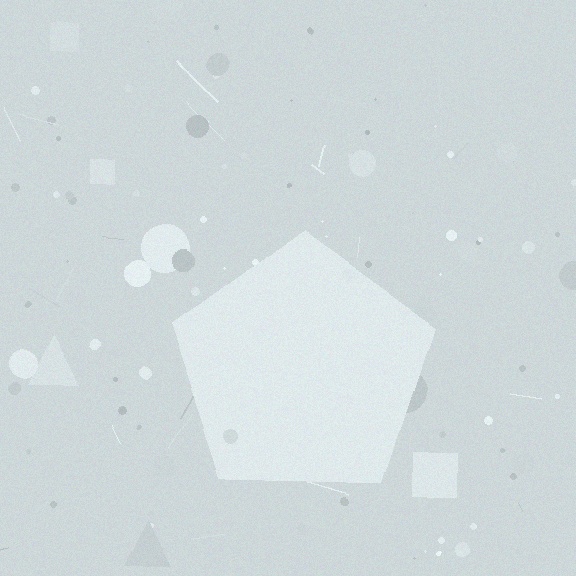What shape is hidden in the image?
A pentagon is hidden in the image.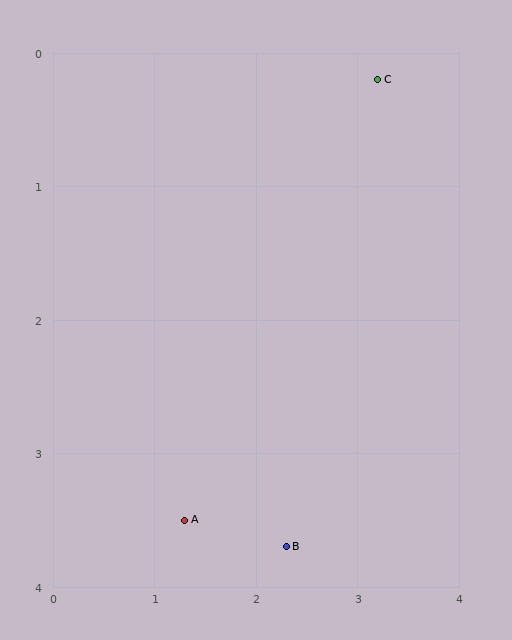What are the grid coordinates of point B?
Point B is at approximately (2.3, 3.7).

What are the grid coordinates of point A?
Point A is at approximately (1.3, 3.5).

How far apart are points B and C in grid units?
Points B and C are about 3.6 grid units apart.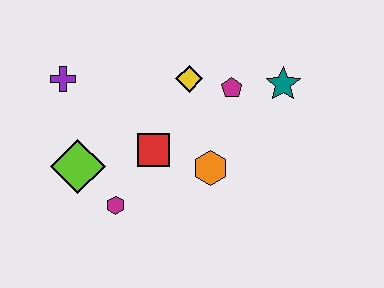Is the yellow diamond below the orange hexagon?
No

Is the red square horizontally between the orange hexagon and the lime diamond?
Yes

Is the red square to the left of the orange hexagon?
Yes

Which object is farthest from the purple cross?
The teal star is farthest from the purple cross.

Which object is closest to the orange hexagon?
The red square is closest to the orange hexagon.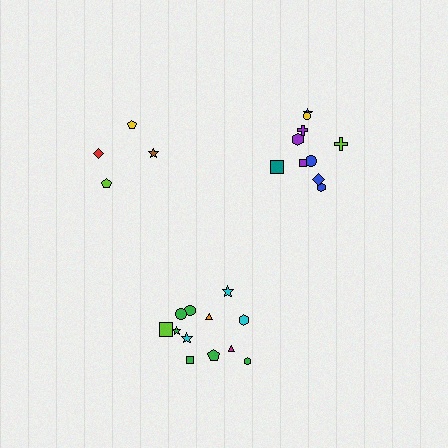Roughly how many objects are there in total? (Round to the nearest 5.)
Roughly 25 objects in total.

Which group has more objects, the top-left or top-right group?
The top-right group.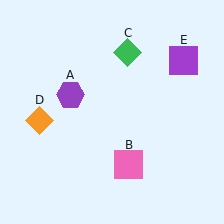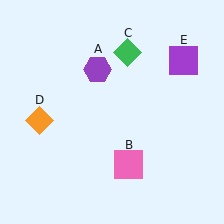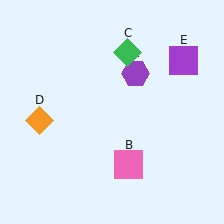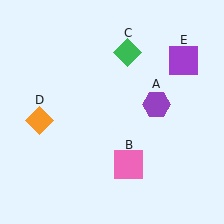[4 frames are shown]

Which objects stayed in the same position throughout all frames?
Pink square (object B) and green diamond (object C) and orange diamond (object D) and purple square (object E) remained stationary.